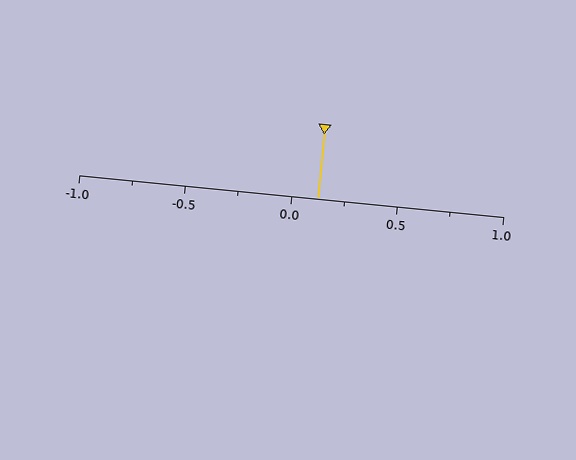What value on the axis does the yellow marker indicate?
The marker indicates approximately 0.12.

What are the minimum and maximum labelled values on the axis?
The axis runs from -1.0 to 1.0.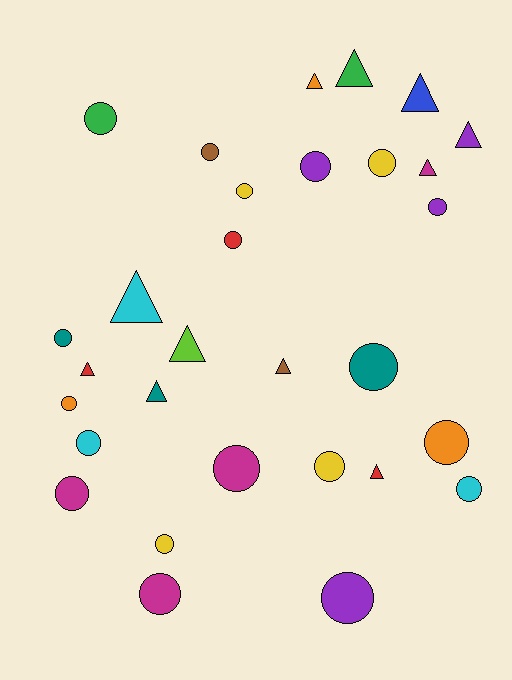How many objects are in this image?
There are 30 objects.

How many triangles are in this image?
There are 11 triangles.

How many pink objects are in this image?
There are no pink objects.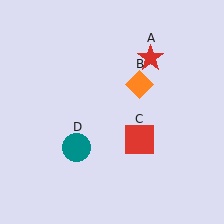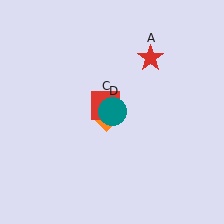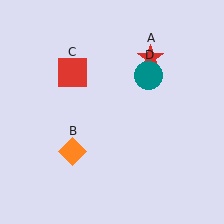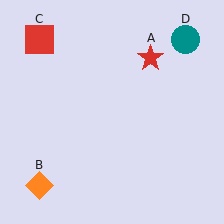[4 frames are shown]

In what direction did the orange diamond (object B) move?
The orange diamond (object B) moved down and to the left.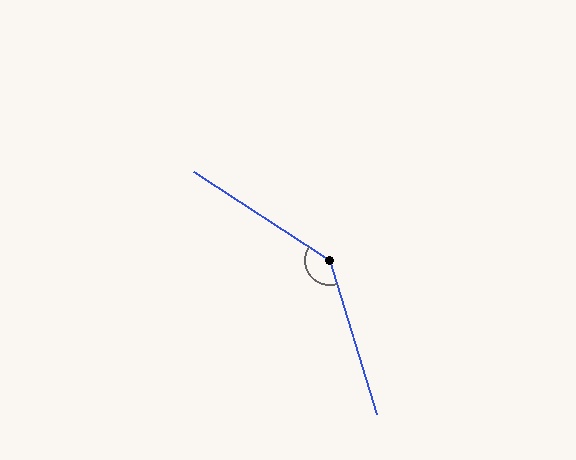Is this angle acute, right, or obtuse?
It is obtuse.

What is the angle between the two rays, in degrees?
Approximately 140 degrees.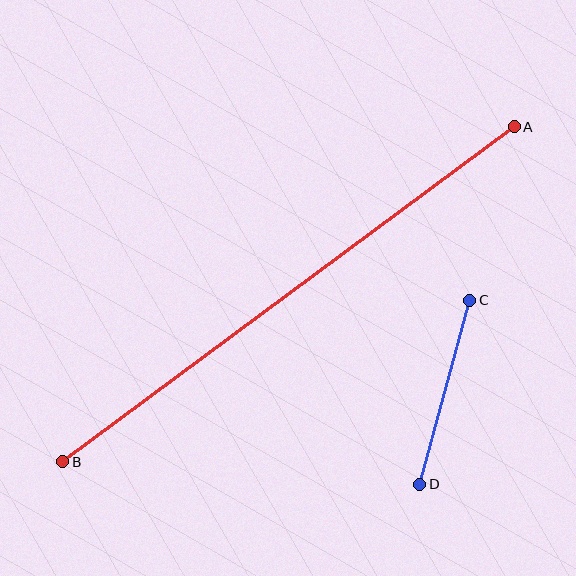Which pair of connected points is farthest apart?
Points A and B are farthest apart.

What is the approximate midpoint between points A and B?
The midpoint is at approximately (288, 294) pixels.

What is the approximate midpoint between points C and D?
The midpoint is at approximately (445, 392) pixels.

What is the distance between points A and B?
The distance is approximately 562 pixels.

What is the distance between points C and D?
The distance is approximately 191 pixels.